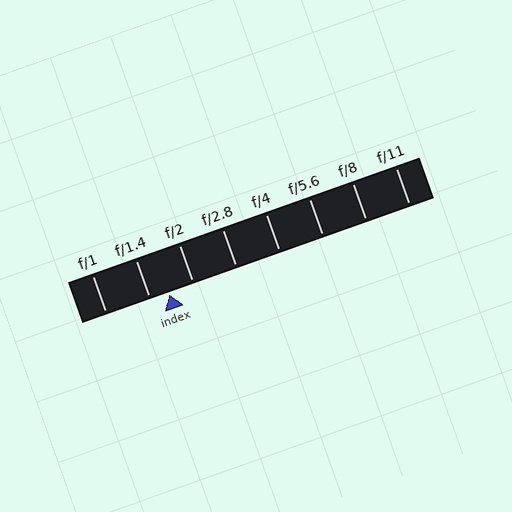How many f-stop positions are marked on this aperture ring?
There are 8 f-stop positions marked.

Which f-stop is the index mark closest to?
The index mark is closest to f/1.4.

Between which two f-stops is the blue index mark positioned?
The index mark is between f/1.4 and f/2.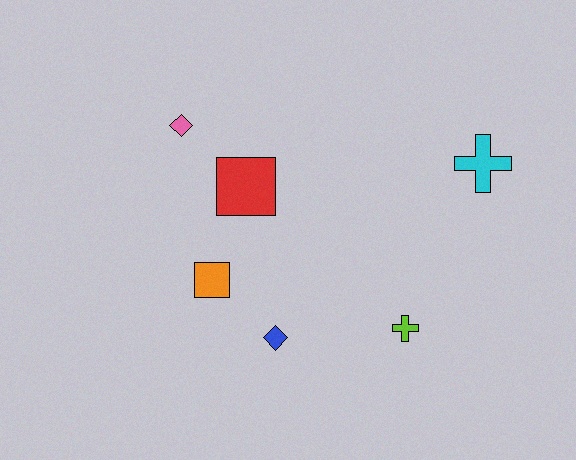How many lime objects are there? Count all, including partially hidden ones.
There is 1 lime object.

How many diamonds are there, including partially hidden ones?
There are 2 diamonds.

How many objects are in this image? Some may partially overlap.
There are 6 objects.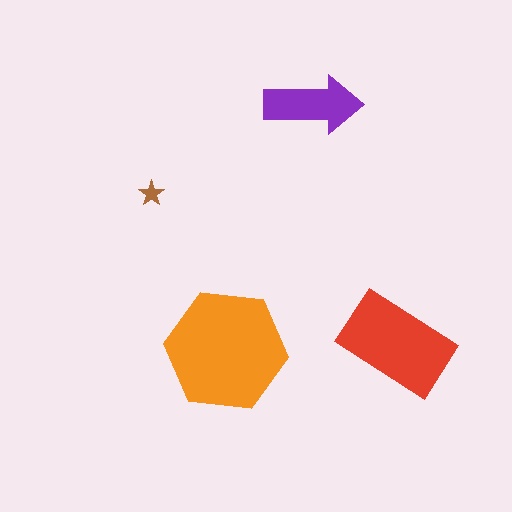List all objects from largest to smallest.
The orange hexagon, the red rectangle, the purple arrow, the brown star.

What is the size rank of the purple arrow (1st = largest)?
3rd.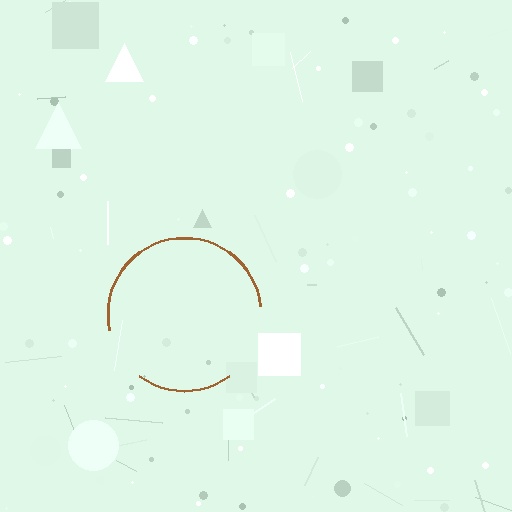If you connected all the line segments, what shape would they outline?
They would outline a circle.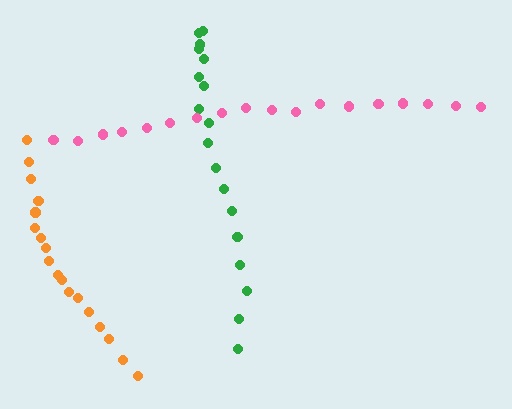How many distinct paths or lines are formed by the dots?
There are 3 distinct paths.